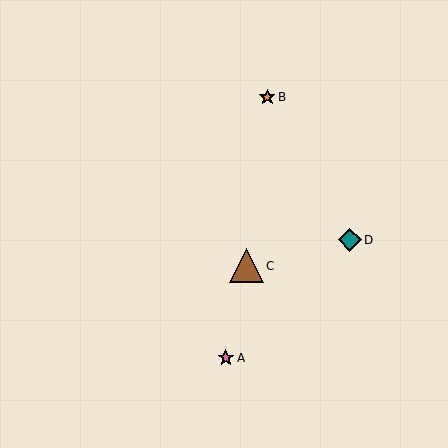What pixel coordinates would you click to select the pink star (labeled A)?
Click at (226, 358) to select the pink star A.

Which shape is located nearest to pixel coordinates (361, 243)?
The teal diamond (labeled D) at (350, 240) is nearest to that location.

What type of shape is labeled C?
Shape C is a brown triangle.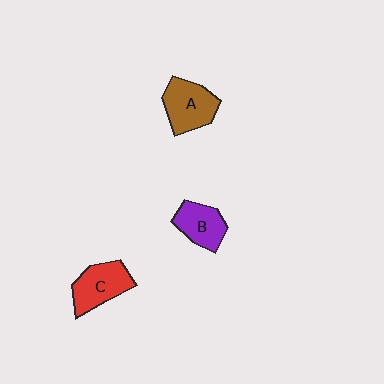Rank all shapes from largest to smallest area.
From largest to smallest: A (brown), C (red), B (purple).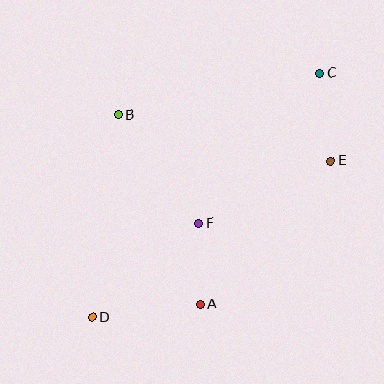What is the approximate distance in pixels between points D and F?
The distance between D and F is approximately 142 pixels.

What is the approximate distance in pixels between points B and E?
The distance between B and E is approximately 218 pixels.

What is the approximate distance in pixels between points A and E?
The distance between A and E is approximately 194 pixels.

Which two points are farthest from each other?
Points C and D are farthest from each other.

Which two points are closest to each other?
Points A and F are closest to each other.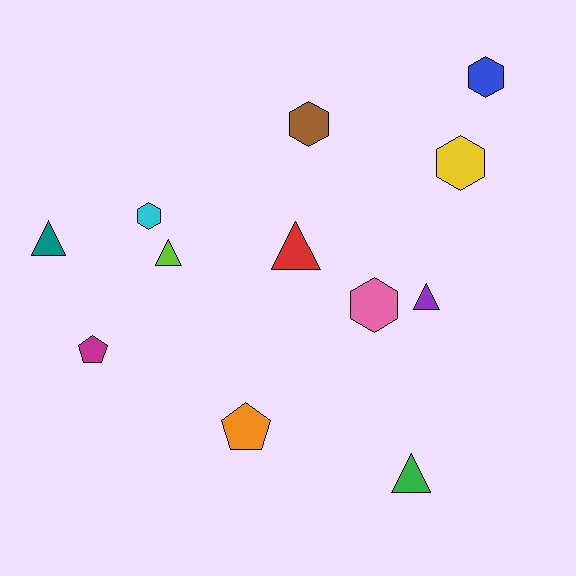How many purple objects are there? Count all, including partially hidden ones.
There is 1 purple object.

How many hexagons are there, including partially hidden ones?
There are 5 hexagons.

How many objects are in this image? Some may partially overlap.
There are 12 objects.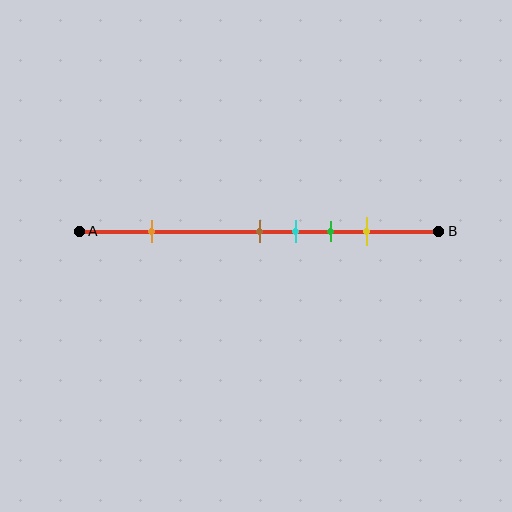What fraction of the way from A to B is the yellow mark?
The yellow mark is approximately 80% (0.8) of the way from A to B.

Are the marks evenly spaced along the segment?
No, the marks are not evenly spaced.